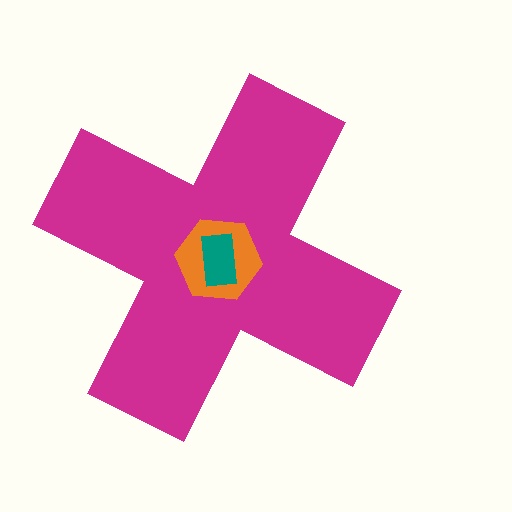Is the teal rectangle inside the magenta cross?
Yes.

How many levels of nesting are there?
3.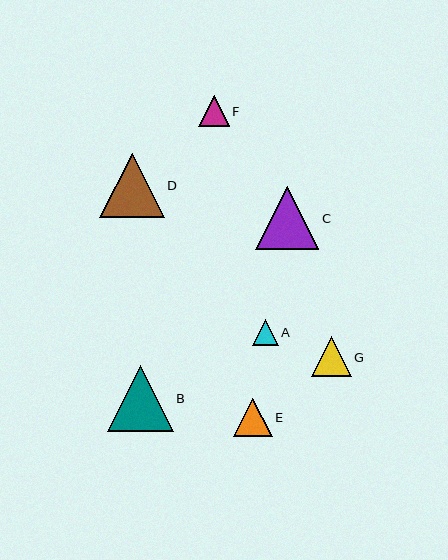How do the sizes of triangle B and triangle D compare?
Triangle B and triangle D are approximately the same size.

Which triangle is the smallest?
Triangle A is the smallest with a size of approximately 26 pixels.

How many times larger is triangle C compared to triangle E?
Triangle C is approximately 1.6 times the size of triangle E.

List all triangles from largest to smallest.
From largest to smallest: B, D, C, G, E, F, A.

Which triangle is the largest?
Triangle B is the largest with a size of approximately 66 pixels.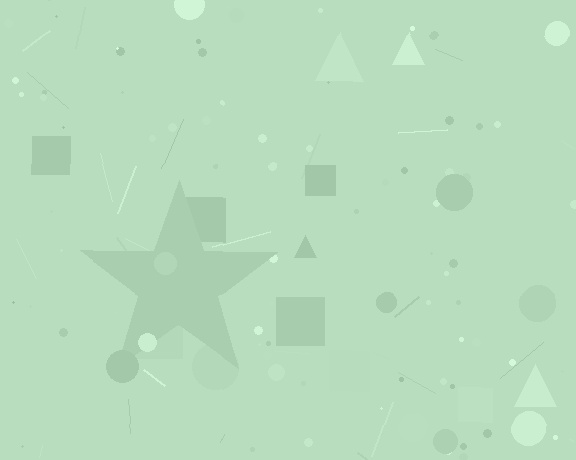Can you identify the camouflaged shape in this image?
The camouflaged shape is a star.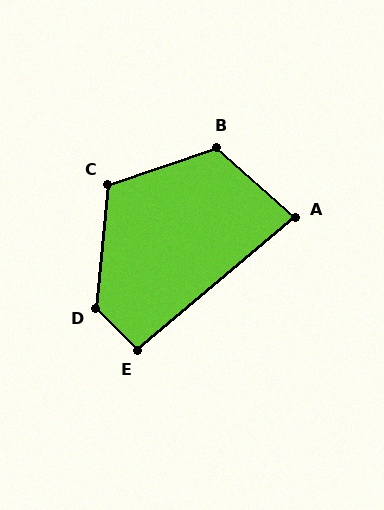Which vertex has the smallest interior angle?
A, at approximately 82 degrees.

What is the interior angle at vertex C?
Approximately 114 degrees (obtuse).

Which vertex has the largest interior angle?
D, at approximately 130 degrees.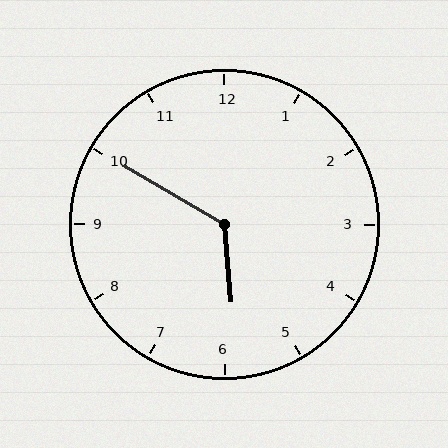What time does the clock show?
5:50.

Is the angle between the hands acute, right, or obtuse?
It is obtuse.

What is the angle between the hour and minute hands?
Approximately 125 degrees.